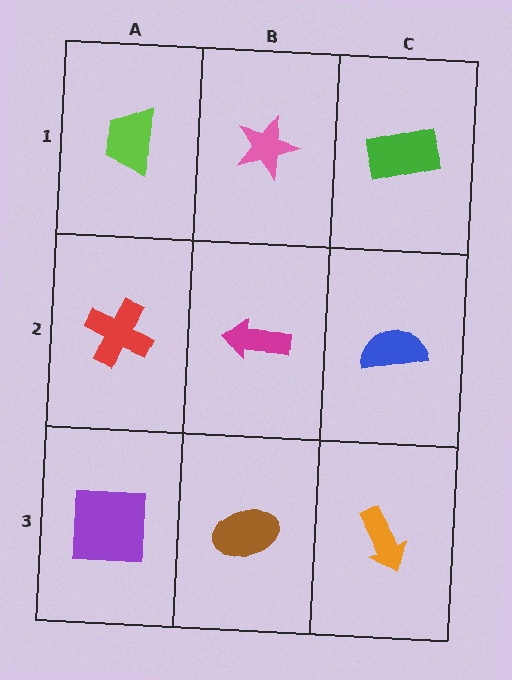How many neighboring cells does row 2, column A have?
3.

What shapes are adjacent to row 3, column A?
A red cross (row 2, column A), a brown ellipse (row 3, column B).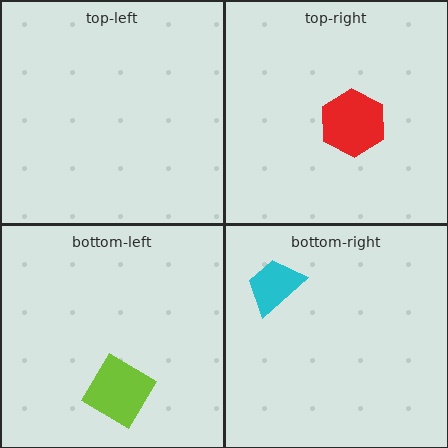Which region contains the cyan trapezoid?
The bottom-right region.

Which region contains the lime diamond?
The bottom-left region.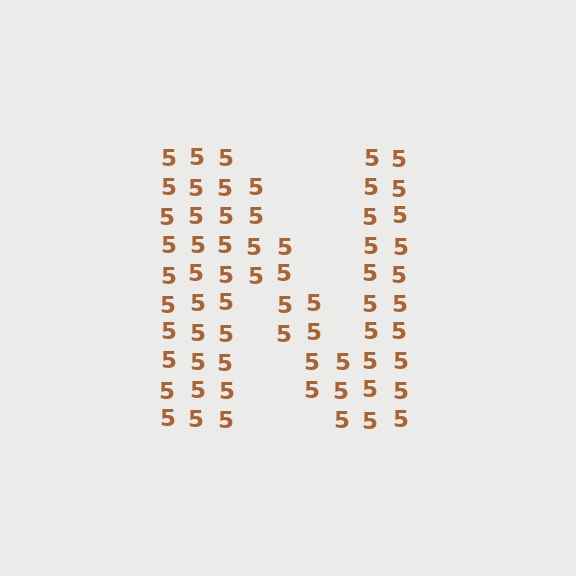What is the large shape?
The large shape is the letter N.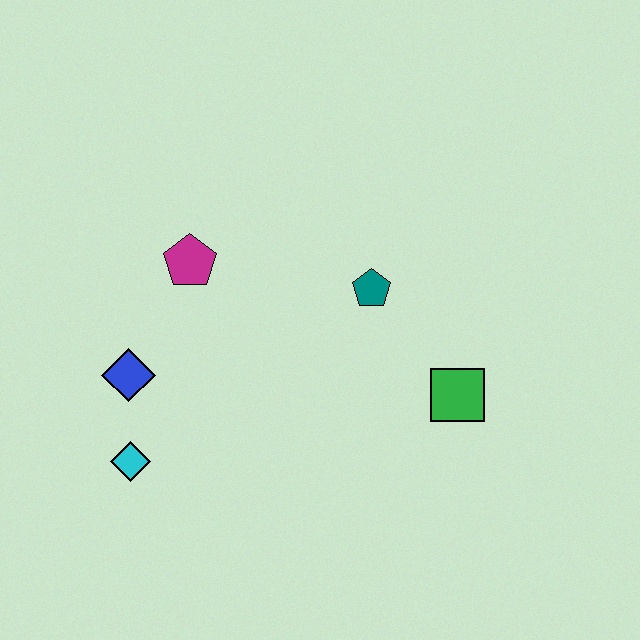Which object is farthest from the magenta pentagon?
The green square is farthest from the magenta pentagon.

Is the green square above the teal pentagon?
No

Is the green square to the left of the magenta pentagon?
No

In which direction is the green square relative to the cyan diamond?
The green square is to the right of the cyan diamond.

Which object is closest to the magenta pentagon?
The blue diamond is closest to the magenta pentagon.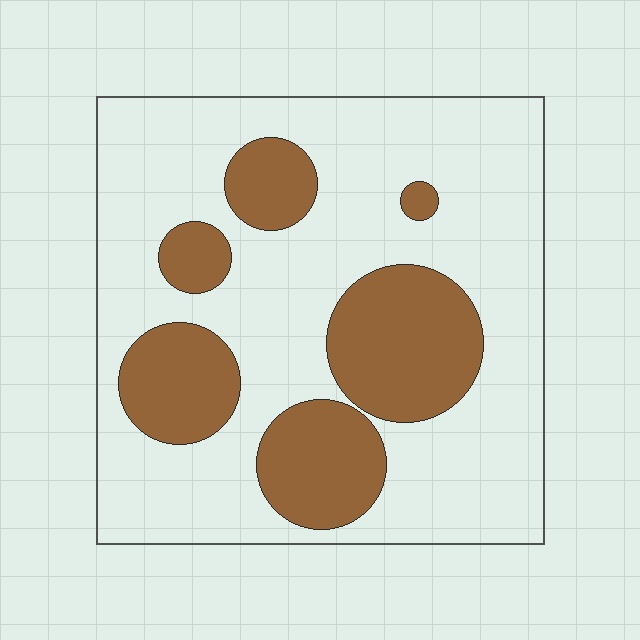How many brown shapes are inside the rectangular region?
6.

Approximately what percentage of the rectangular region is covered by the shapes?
Approximately 30%.